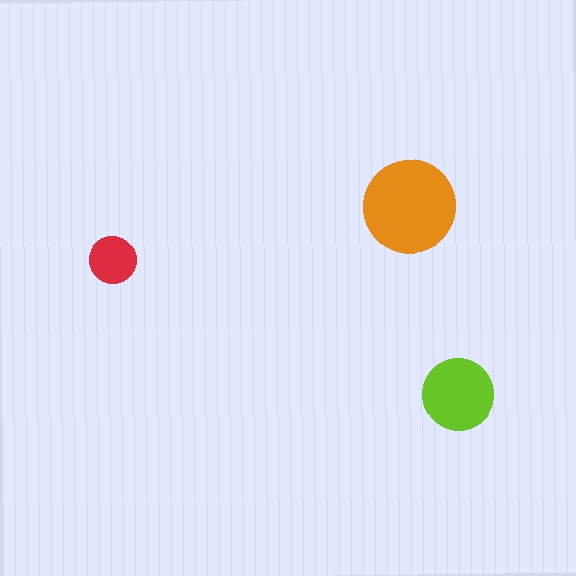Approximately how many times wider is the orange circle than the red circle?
About 2 times wider.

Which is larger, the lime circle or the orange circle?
The orange one.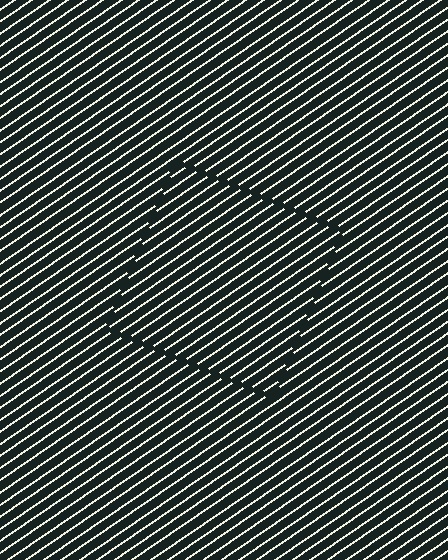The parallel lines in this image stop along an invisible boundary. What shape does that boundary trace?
An illusory square. The interior of the shape contains the same grating, shifted by half a period — the contour is defined by the phase discontinuity where line-ends from the inner and outer gratings abut.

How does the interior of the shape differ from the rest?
The interior of the shape contains the same grating, shifted by half a period — the contour is defined by the phase discontinuity where line-ends from the inner and outer gratings abut.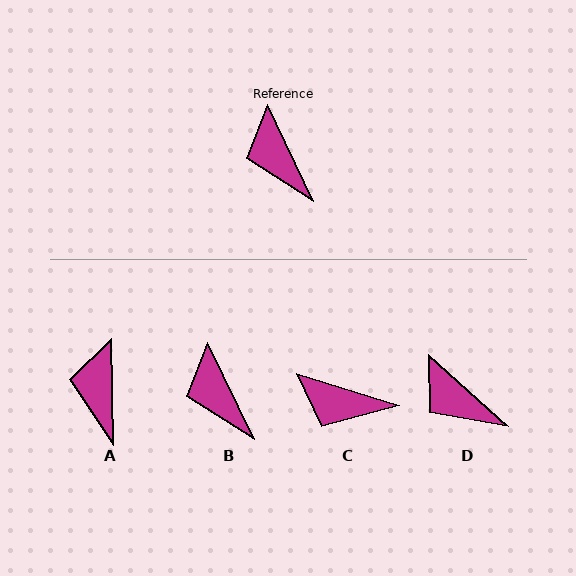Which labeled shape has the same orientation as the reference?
B.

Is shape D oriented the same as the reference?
No, it is off by about 22 degrees.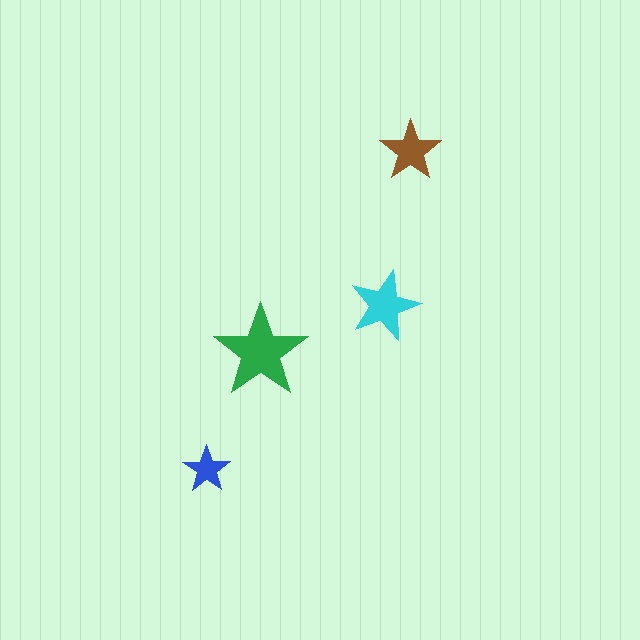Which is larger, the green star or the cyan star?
The green one.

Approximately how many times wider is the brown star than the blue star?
About 1.5 times wider.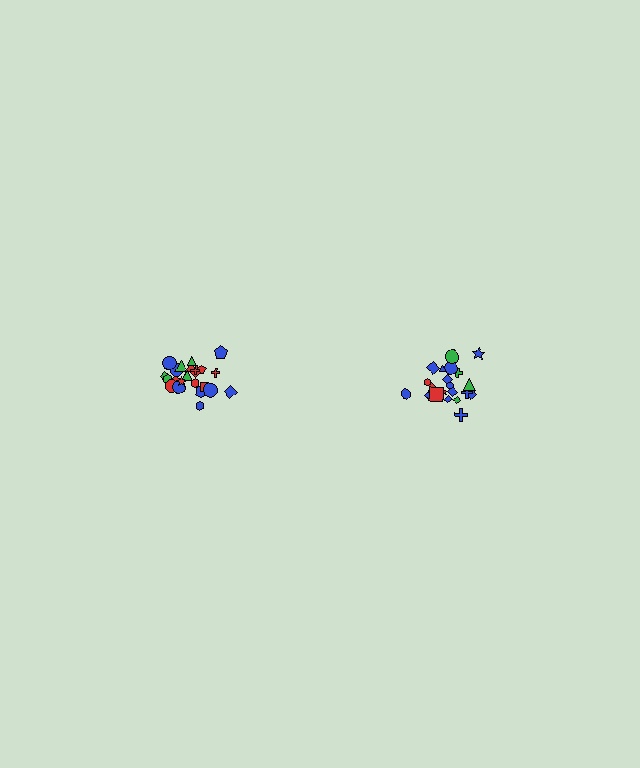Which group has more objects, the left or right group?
The left group.